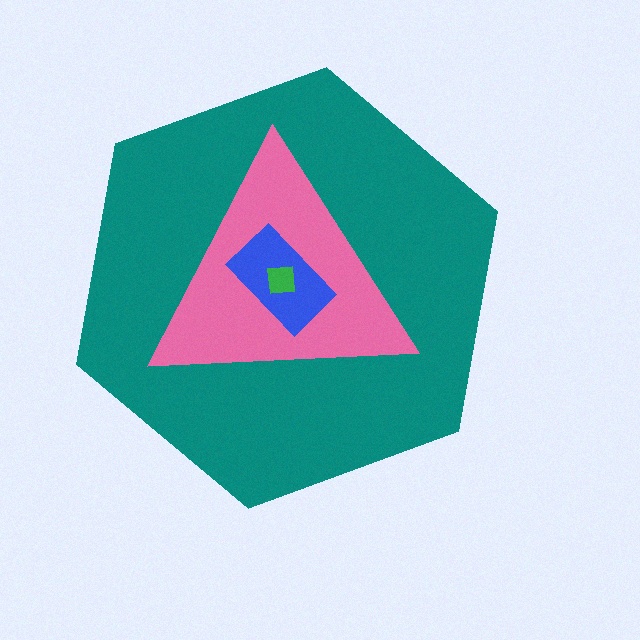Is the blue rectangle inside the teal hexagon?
Yes.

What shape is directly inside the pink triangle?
The blue rectangle.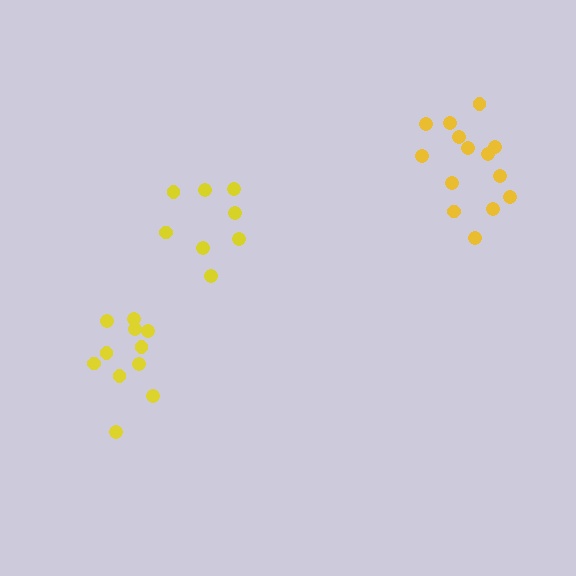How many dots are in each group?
Group 1: 8 dots, Group 2: 14 dots, Group 3: 11 dots (33 total).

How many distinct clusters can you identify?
There are 3 distinct clusters.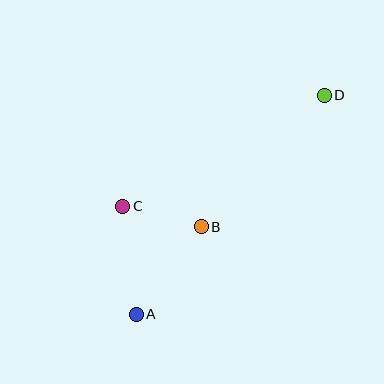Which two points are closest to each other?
Points B and C are closest to each other.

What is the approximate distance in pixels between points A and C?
The distance between A and C is approximately 109 pixels.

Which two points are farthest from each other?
Points A and D are farthest from each other.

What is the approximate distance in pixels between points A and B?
The distance between A and B is approximately 109 pixels.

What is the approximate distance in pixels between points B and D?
The distance between B and D is approximately 180 pixels.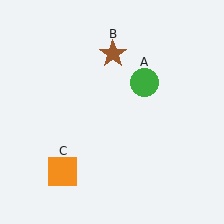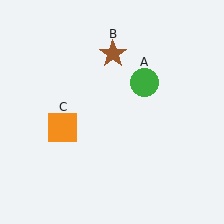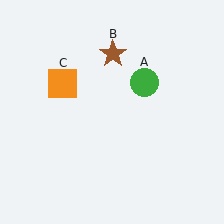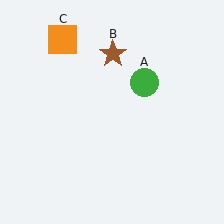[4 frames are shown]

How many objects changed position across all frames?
1 object changed position: orange square (object C).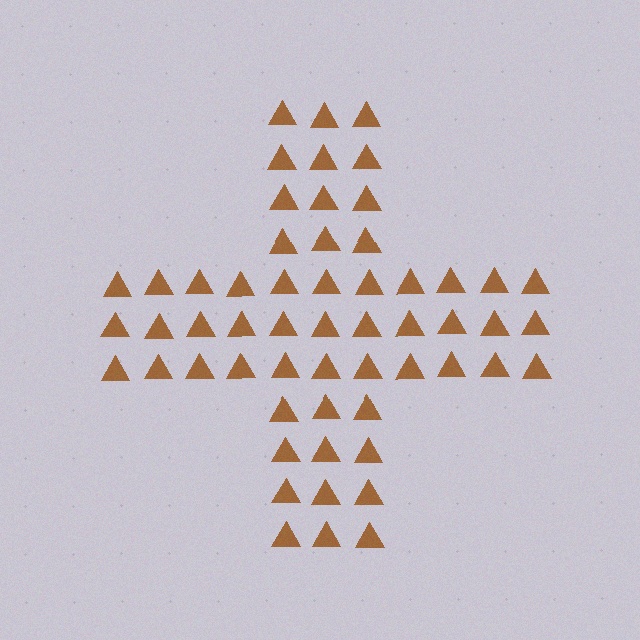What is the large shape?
The large shape is a cross.